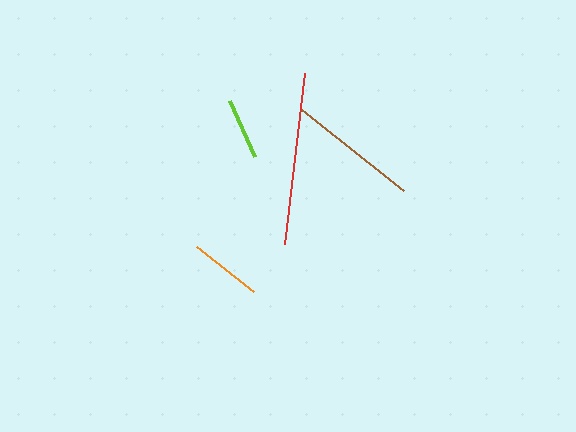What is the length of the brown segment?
The brown segment is approximately 130 pixels long.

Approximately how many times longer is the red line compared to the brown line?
The red line is approximately 1.3 times the length of the brown line.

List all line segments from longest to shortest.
From longest to shortest: red, brown, orange, lime.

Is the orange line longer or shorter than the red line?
The red line is longer than the orange line.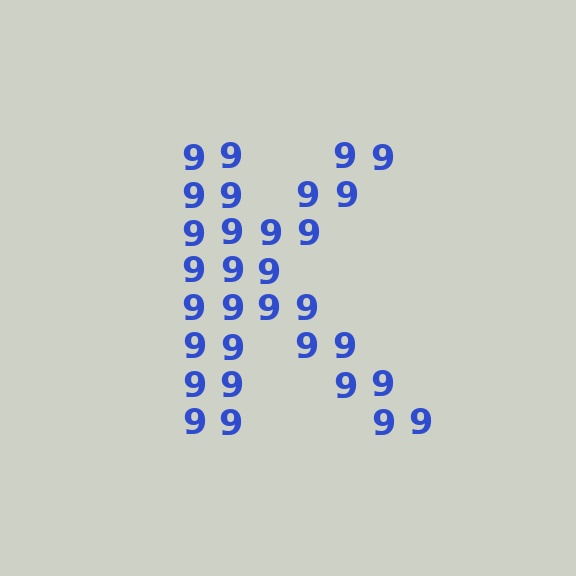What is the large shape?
The large shape is the letter K.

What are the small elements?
The small elements are digit 9's.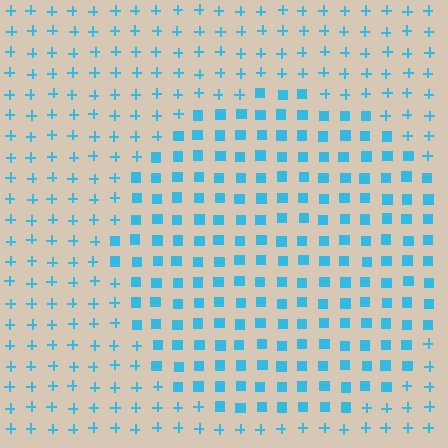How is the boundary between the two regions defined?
The boundary is defined by a change in element shape: squares inside vs. plus signs outside. All elements share the same color and spacing.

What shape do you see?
I see a circle.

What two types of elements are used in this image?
The image uses squares inside the circle region and plus signs outside it.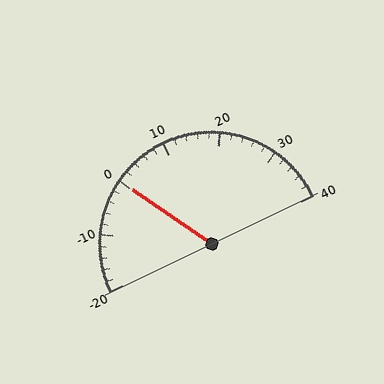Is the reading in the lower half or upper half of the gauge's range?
The reading is in the lower half of the range (-20 to 40).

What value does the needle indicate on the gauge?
The needle indicates approximately 0.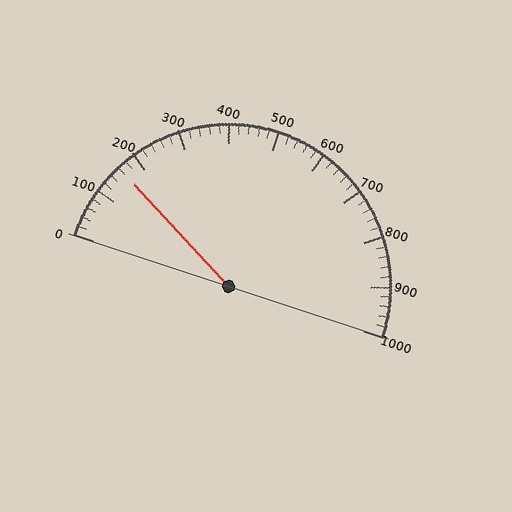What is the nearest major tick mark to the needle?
The nearest major tick mark is 200.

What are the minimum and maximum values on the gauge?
The gauge ranges from 0 to 1000.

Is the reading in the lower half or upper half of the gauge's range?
The reading is in the lower half of the range (0 to 1000).